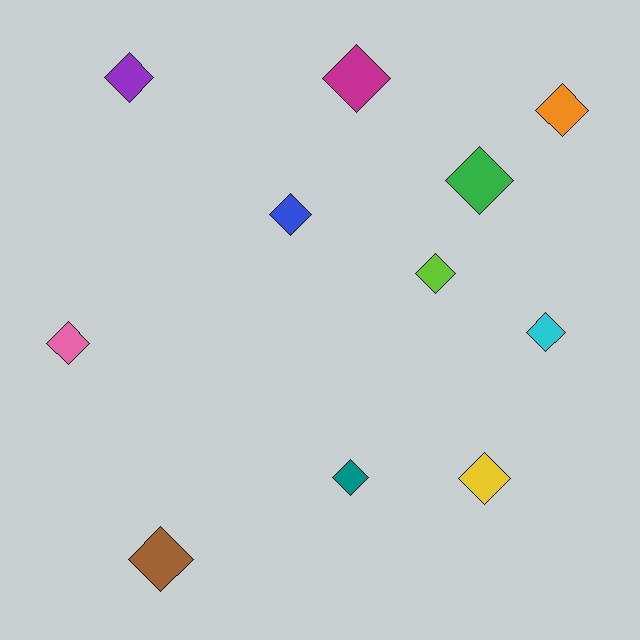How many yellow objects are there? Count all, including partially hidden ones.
There is 1 yellow object.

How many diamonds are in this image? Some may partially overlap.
There are 11 diamonds.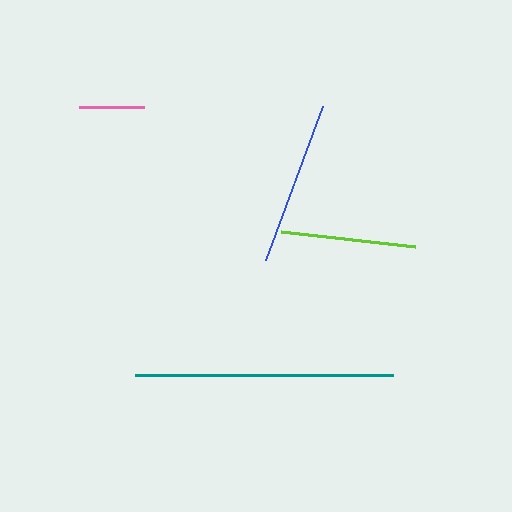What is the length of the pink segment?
The pink segment is approximately 65 pixels long.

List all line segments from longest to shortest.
From longest to shortest: teal, blue, lime, pink.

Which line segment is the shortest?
The pink line is the shortest at approximately 65 pixels.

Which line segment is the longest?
The teal line is the longest at approximately 258 pixels.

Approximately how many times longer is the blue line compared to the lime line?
The blue line is approximately 1.2 times the length of the lime line.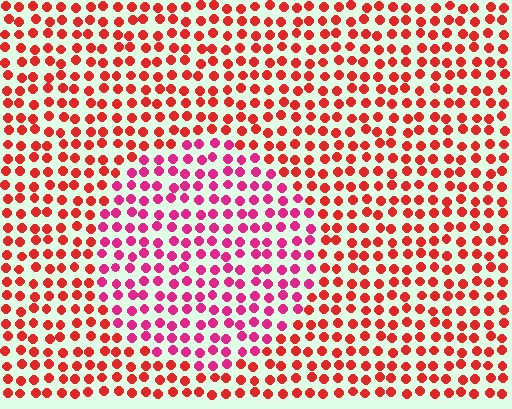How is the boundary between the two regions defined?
The boundary is defined purely by a slight shift in hue (about 32 degrees). Spacing, size, and orientation are identical on both sides.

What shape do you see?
I see a circle.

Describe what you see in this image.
The image is filled with small red elements in a uniform arrangement. A circle-shaped region is visible where the elements are tinted to a slightly different hue, forming a subtle color boundary.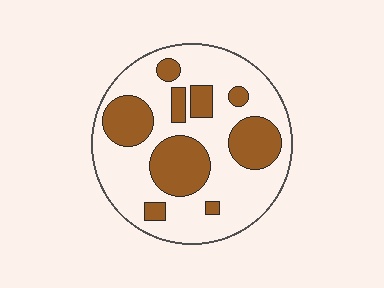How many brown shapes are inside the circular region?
9.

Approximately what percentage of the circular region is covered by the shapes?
Approximately 30%.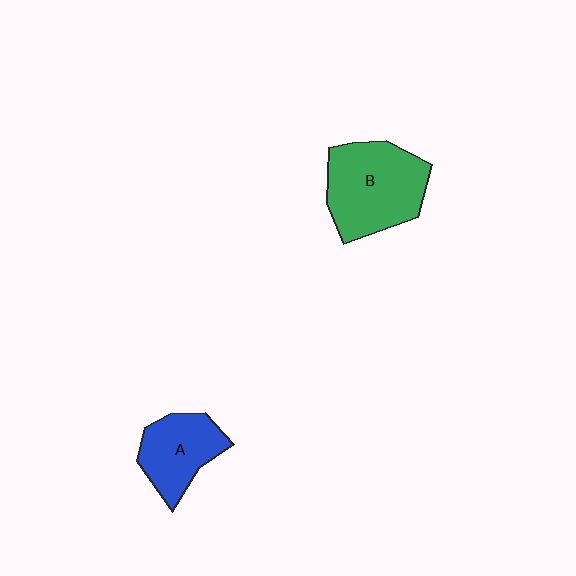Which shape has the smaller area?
Shape A (blue).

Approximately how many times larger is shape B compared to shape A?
Approximately 1.5 times.